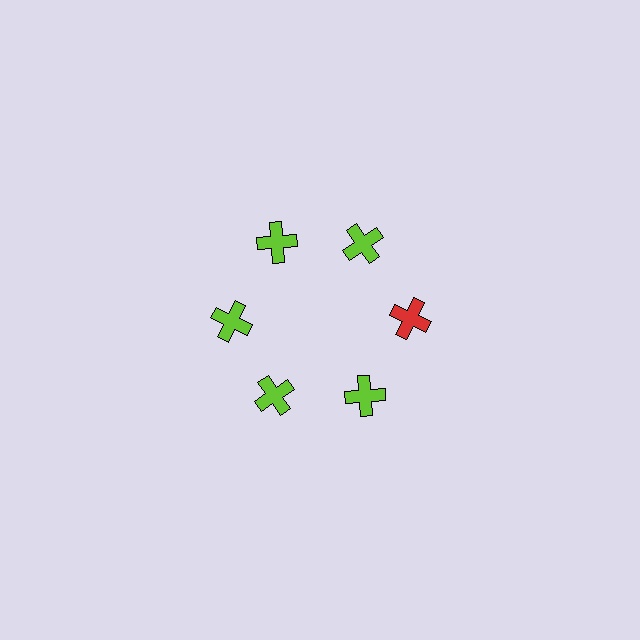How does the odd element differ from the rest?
It has a different color: red instead of lime.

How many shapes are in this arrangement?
There are 6 shapes arranged in a ring pattern.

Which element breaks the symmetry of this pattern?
The red cross at roughly the 3 o'clock position breaks the symmetry. All other shapes are lime crosses.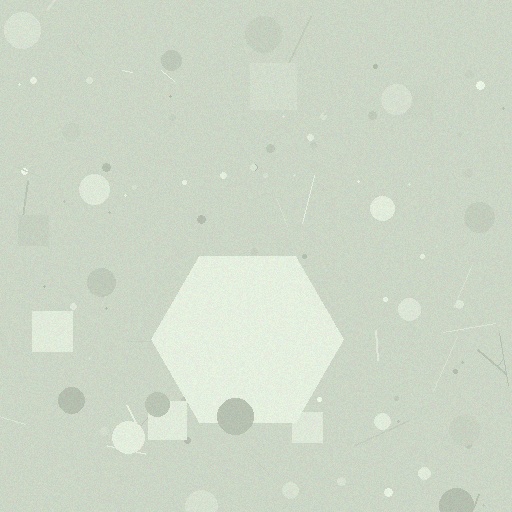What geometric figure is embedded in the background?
A hexagon is embedded in the background.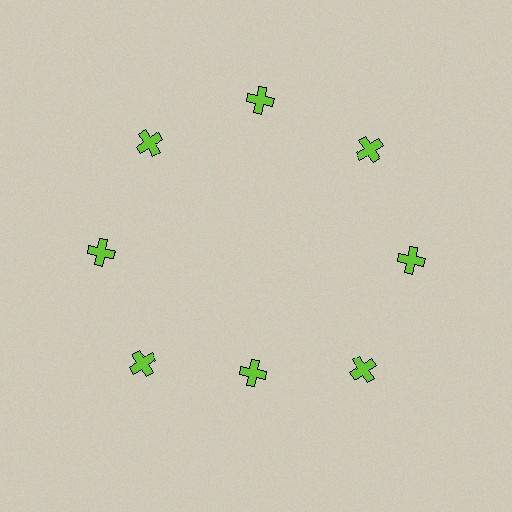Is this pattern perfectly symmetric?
No. The 8 lime crosses are arranged in a ring, but one element near the 6 o'clock position is pulled inward toward the center, breaking the 8-fold rotational symmetry.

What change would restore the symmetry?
The symmetry would be restored by moving it outward, back onto the ring so that all 8 crosses sit at equal angles and equal distance from the center.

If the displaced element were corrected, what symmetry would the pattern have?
It would have 8-fold rotational symmetry — the pattern would map onto itself every 45 degrees.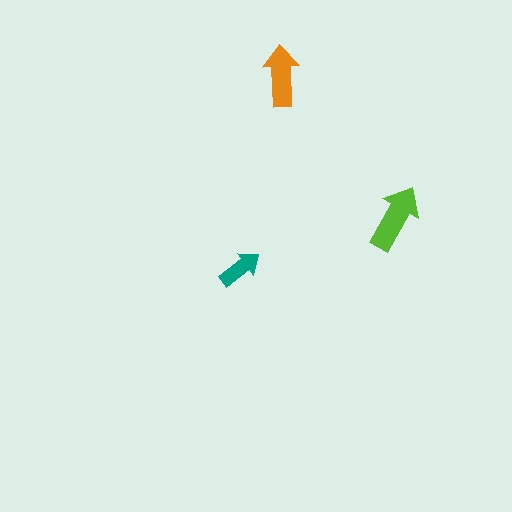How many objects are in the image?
There are 3 objects in the image.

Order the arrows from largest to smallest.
the lime one, the orange one, the teal one.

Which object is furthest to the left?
The teal arrow is leftmost.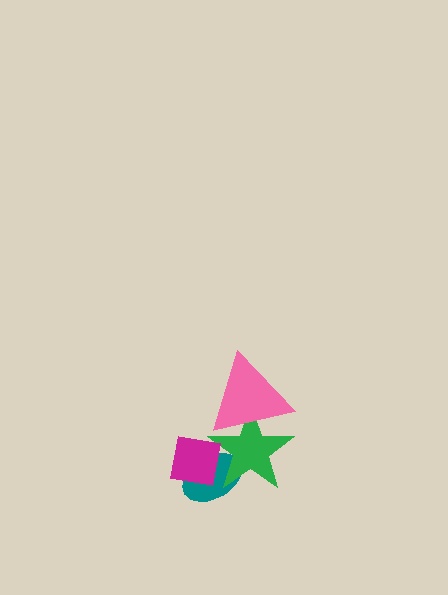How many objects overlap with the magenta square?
2 objects overlap with the magenta square.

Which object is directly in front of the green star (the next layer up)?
The pink triangle is directly in front of the green star.